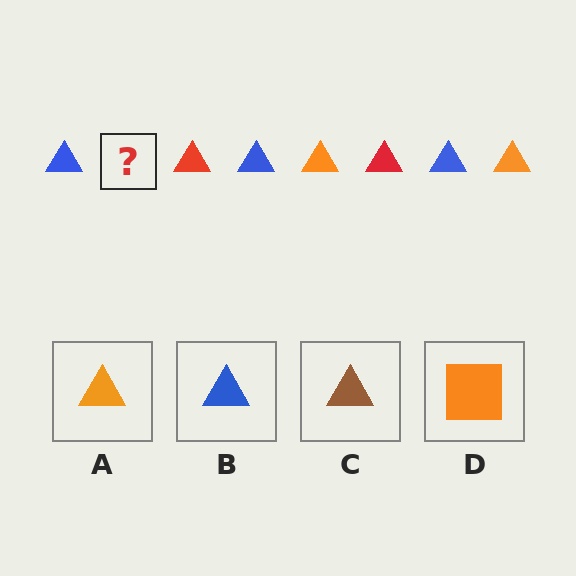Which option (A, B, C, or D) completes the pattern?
A.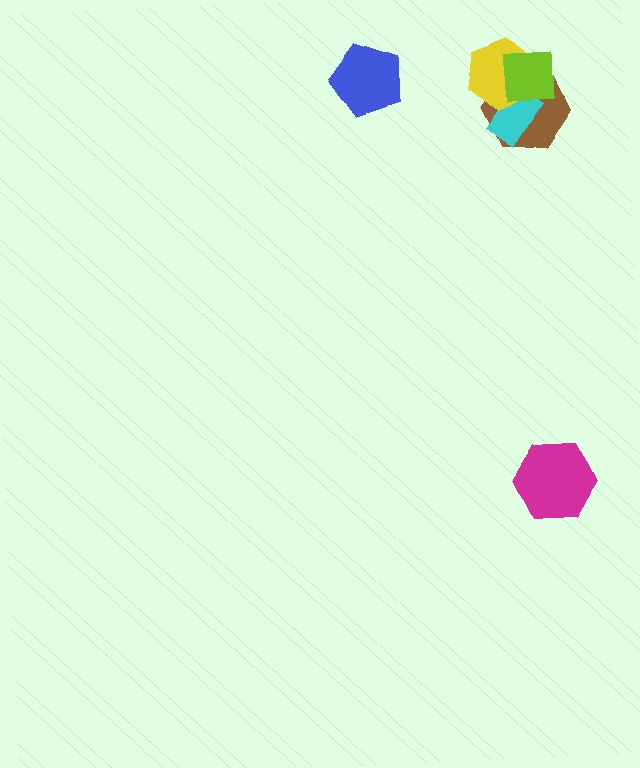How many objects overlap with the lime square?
3 objects overlap with the lime square.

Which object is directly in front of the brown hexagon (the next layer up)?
The cyan rectangle is directly in front of the brown hexagon.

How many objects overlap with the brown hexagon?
3 objects overlap with the brown hexagon.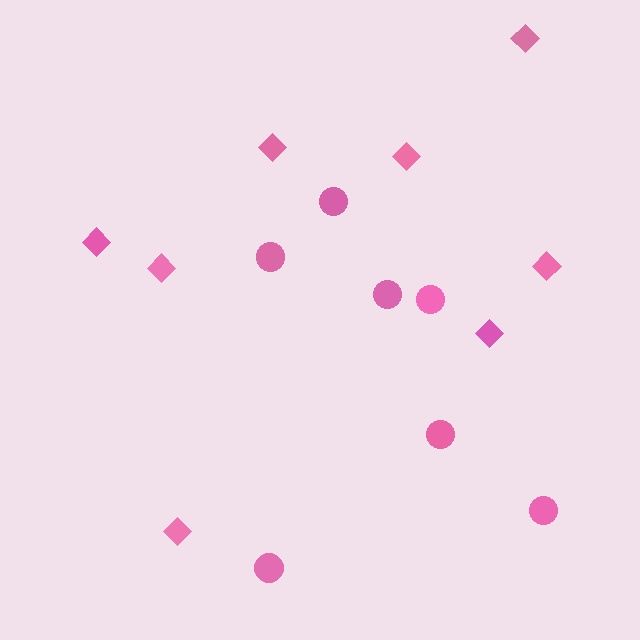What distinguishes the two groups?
There are 2 groups: one group of diamonds (8) and one group of circles (7).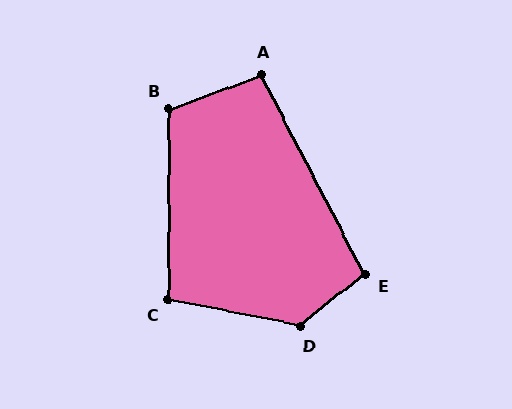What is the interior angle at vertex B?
Approximately 110 degrees (obtuse).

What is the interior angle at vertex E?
Approximately 101 degrees (obtuse).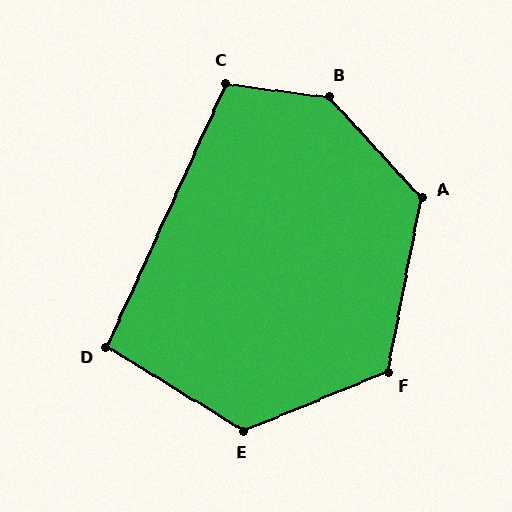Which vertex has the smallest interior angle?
D, at approximately 97 degrees.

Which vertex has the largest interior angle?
B, at approximately 140 degrees.